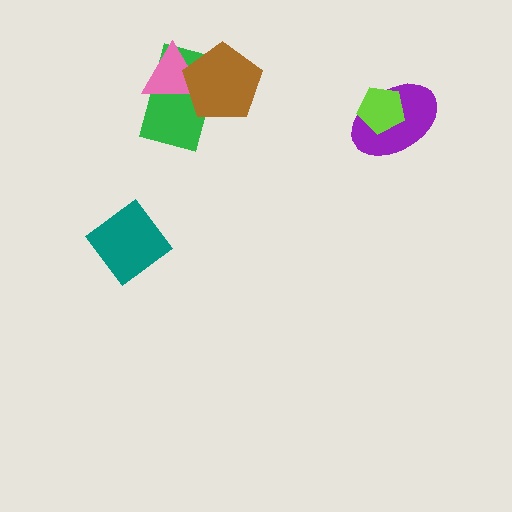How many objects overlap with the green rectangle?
2 objects overlap with the green rectangle.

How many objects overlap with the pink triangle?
2 objects overlap with the pink triangle.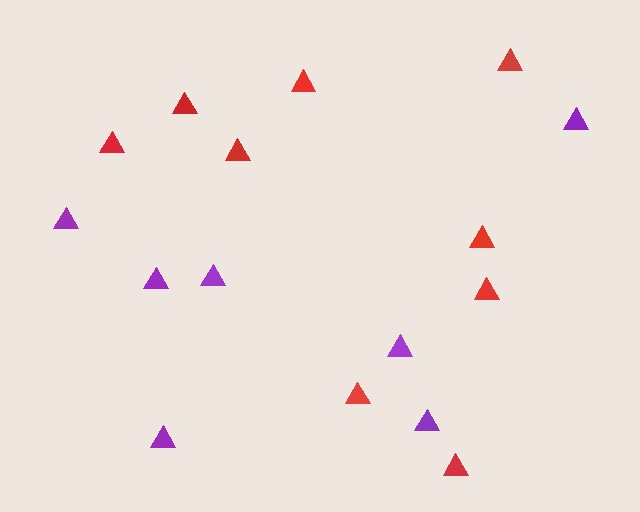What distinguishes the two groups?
There are 2 groups: one group of purple triangles (7) and one group of red triangles (9).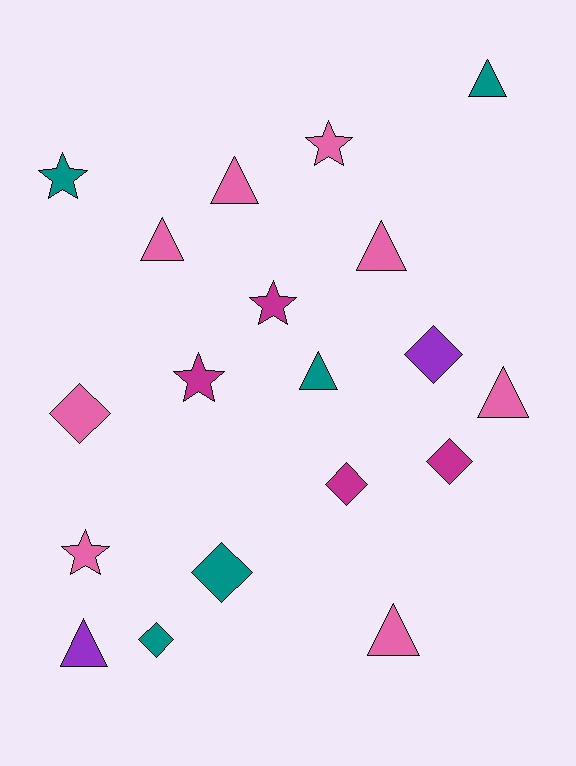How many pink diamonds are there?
There is 1 pink diamond.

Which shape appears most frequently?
Triangle, with 8 objects.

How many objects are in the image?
There are 19 objects.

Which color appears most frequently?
Pink, with 8 objects.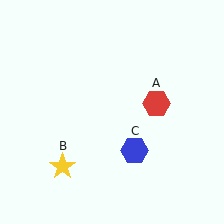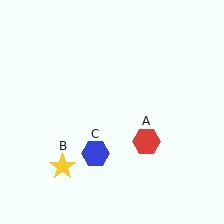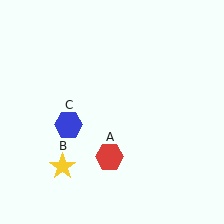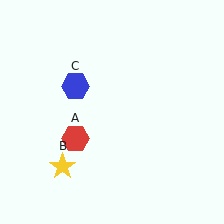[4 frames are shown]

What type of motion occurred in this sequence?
The red hexagon (object A), blue hexagon (object C) rotated clockwise around the center of the scene.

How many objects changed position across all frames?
2 objects changed position: red hexagon (object A), blue hexagon (object C).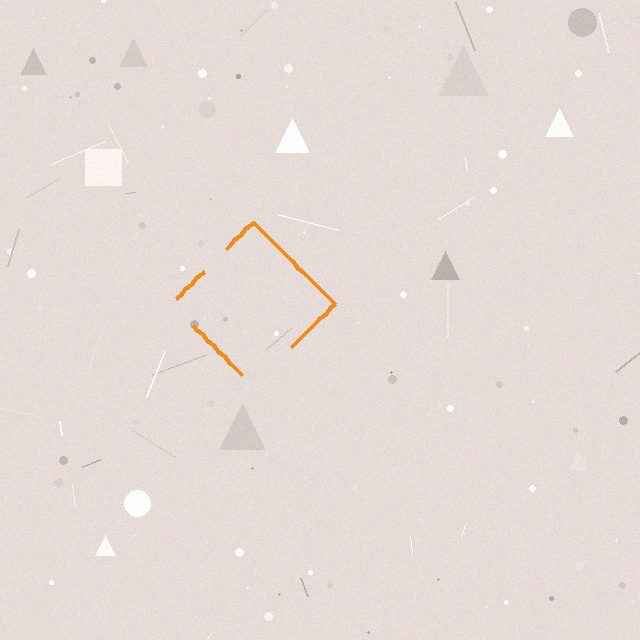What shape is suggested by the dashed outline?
The dashed outline suggests a diamond.